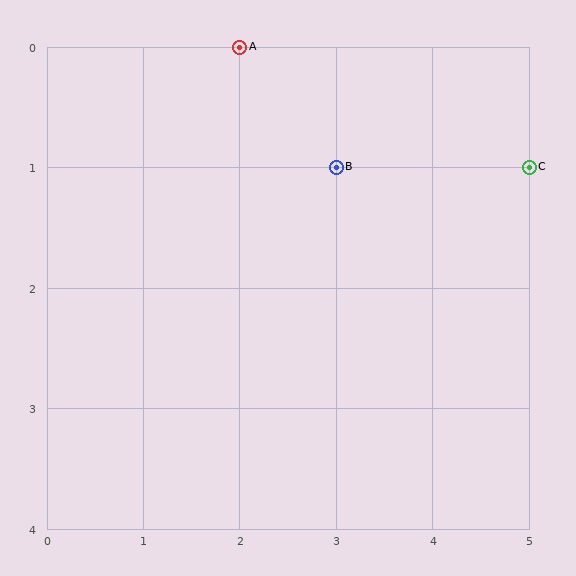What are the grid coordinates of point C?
Point C is at grid coordinates (5, 1).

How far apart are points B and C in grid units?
Points B and C are 2 columns apart.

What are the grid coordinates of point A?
Point A is at grid coordinates (2, 0).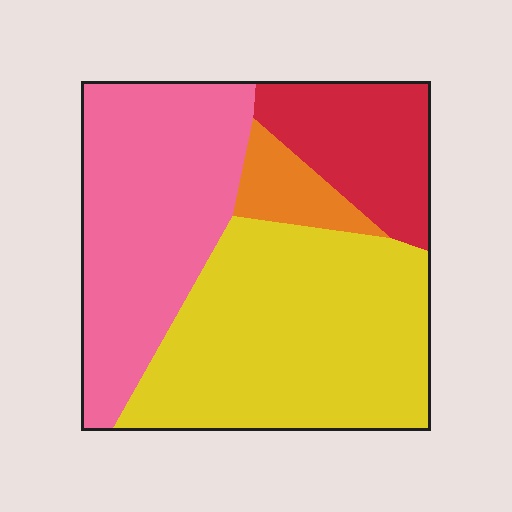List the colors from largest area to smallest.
From largest to smallest: yellow, pink, red, orange.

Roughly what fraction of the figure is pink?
Pink takes up about one third (1/3) of the figure.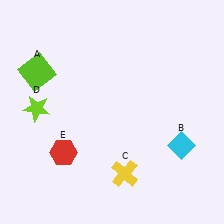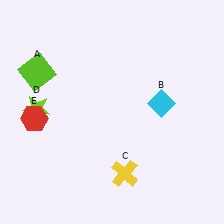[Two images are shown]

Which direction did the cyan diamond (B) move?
The cyan diamond (B) moved up.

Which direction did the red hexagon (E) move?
The red hexagon (E) moved up.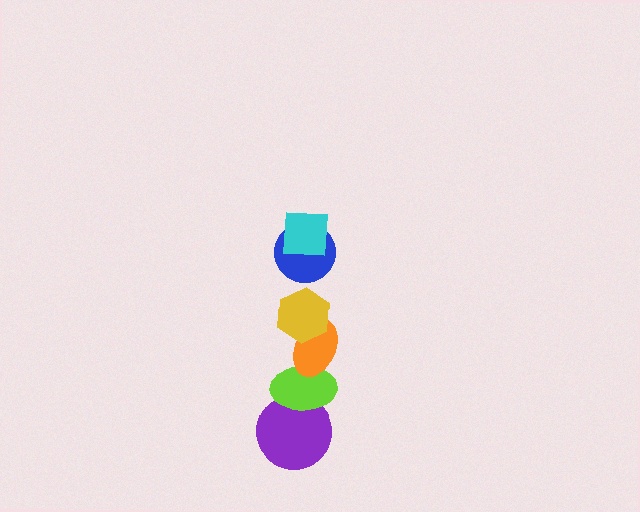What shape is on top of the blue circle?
The cyan square is on top of the blue circle.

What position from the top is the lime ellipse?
The lime ellipse is 5th from the top.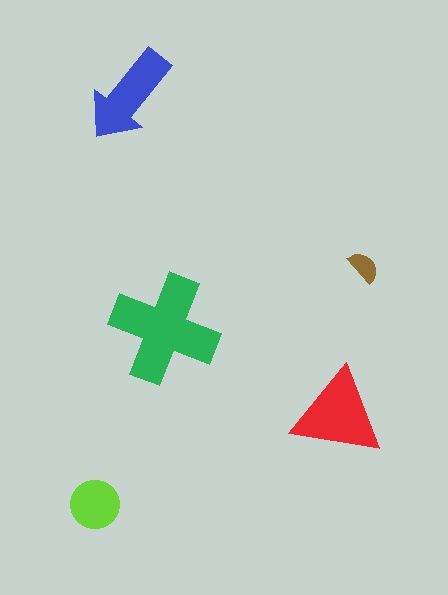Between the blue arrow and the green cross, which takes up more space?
The green cross.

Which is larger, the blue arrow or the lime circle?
The blue arrow.